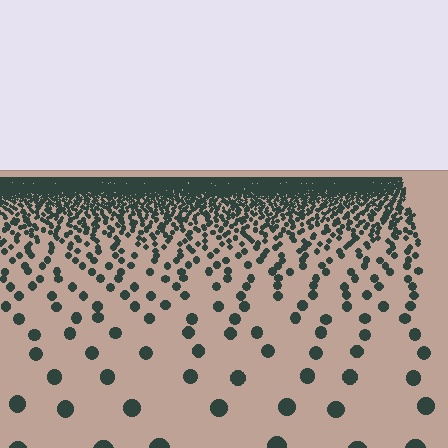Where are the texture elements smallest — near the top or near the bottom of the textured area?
Near the top.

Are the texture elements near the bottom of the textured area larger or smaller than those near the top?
Larger. Near the bottom, elements are closer to the viewer and appear at a bigger on-screen size.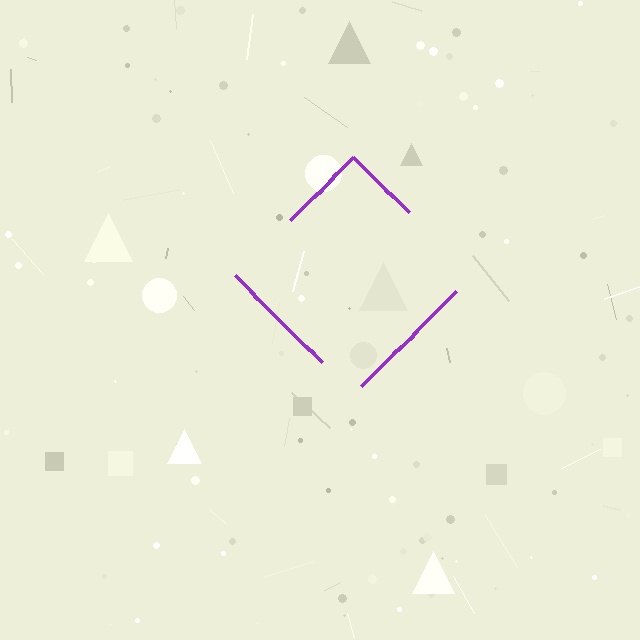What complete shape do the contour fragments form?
The contour fragments form a diamond.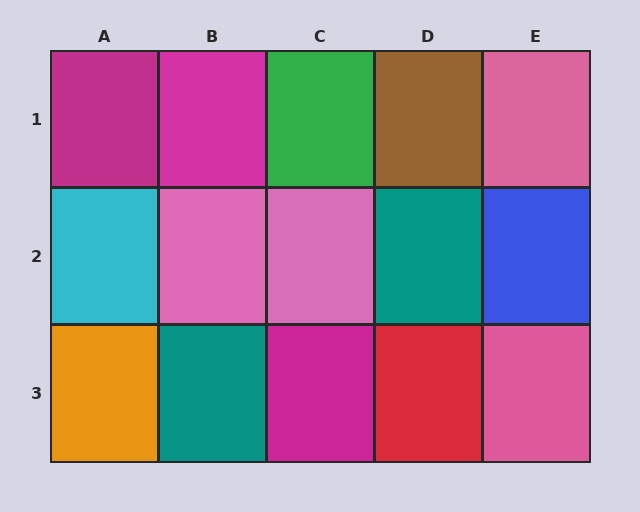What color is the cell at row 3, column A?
Orange.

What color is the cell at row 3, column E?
Pink.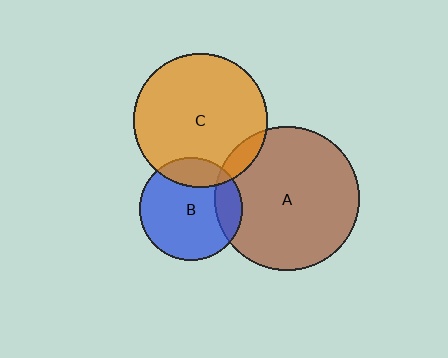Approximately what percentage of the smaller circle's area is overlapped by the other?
Approximately 20%.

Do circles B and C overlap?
Yes.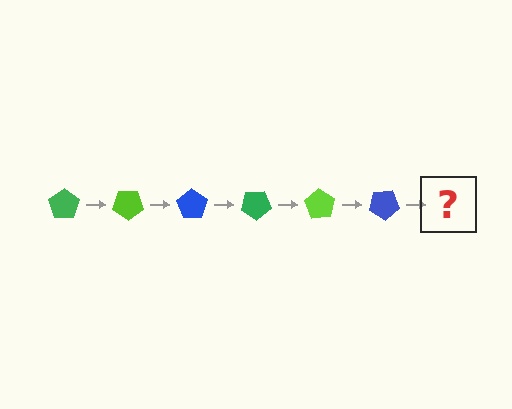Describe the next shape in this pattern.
It should be a green pentagon, rotated 210 degrees from the start.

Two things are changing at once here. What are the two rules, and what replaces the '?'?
The two rules are that it rotates 35 degrees each step and the color cycles through green, lime, and blue. The '?' should be a green pentagon, rotated 210 degrees from the start.